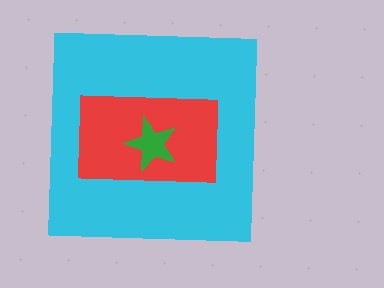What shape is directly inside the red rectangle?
The green star.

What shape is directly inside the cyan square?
The red rectangle.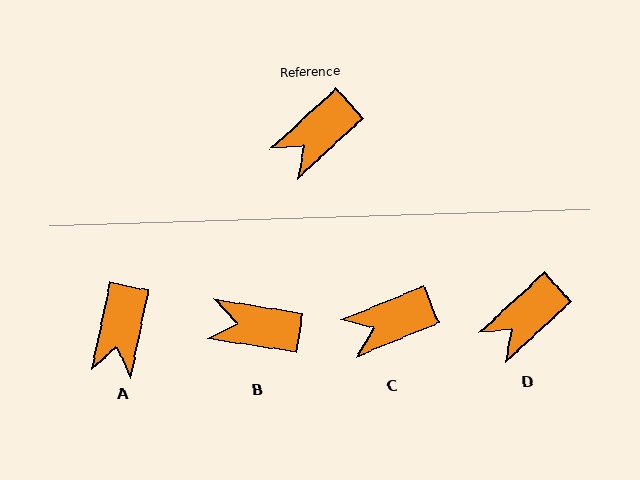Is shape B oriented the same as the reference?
No, it is off by about 52 degrees.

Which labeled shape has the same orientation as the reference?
D.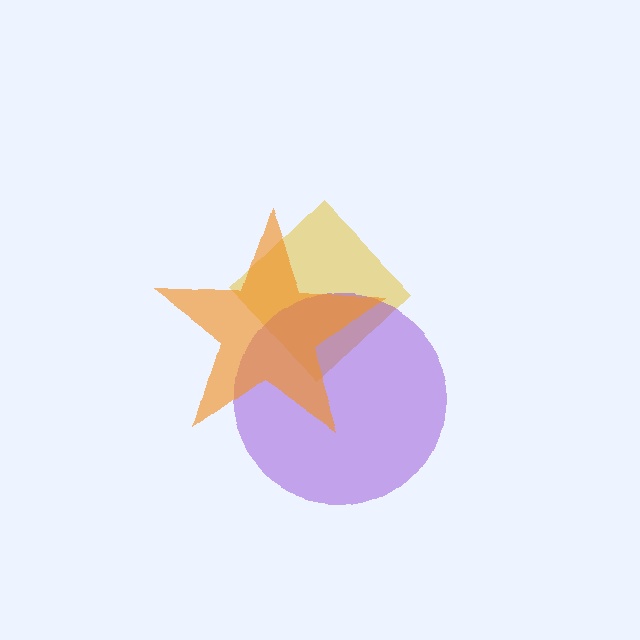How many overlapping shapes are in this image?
There are 3 overlapping shapes in the image.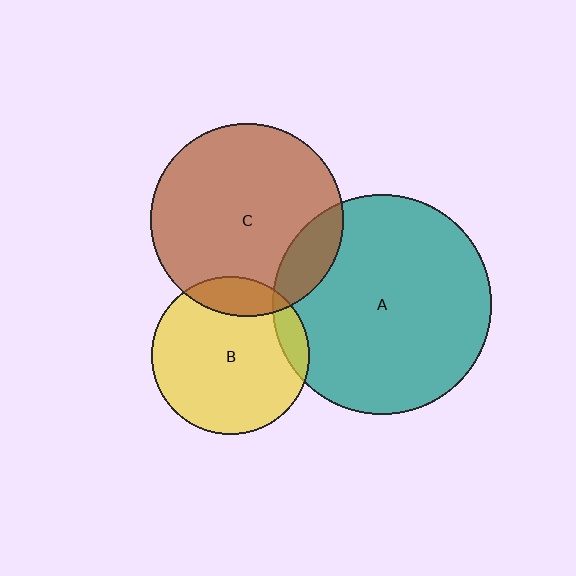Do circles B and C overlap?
Yes.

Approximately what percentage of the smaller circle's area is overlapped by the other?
Approximately 15%.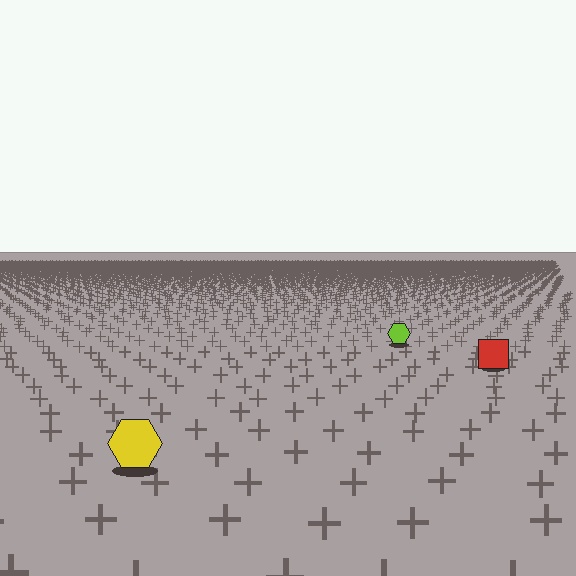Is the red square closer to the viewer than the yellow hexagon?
No. The yellow hexagon is closer — you can tell from the texture gradient: the ground texture is coarser near it.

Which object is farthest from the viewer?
The lime hexagon is farthest from the viewer. It appears smaller and the ground texture around it is denser.